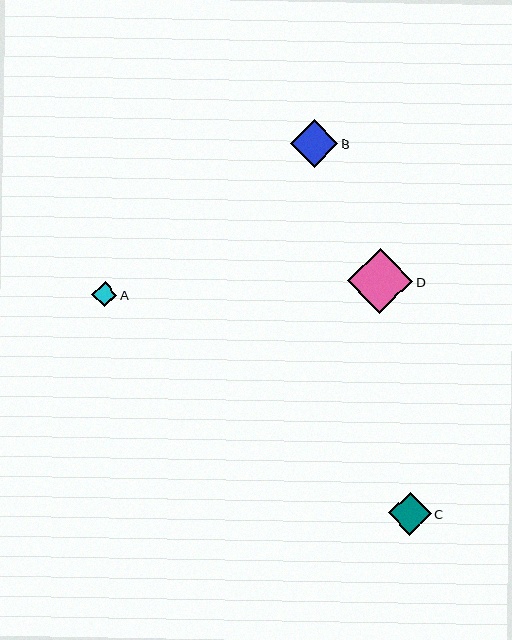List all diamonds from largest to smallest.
From largest to smallest: D, B, C, A.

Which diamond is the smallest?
Diamond A is the smallest with a size of approximately 25 pixels.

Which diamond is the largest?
Diamond D is the largest with a size of approximately 65 pixels.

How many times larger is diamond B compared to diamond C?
Diamond B is approximately 1.1 times the size of diamond C.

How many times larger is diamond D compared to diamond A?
Diamond D is approximately 2.6 times the size of diamond A.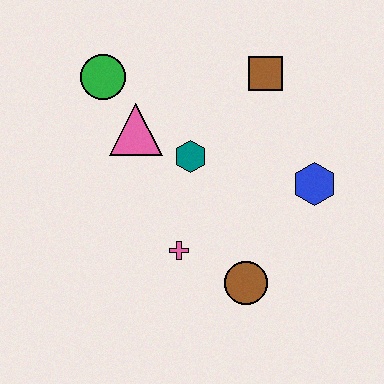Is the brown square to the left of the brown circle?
No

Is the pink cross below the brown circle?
No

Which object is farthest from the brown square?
The brown circle is farthest from the brown square.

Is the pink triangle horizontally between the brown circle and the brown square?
No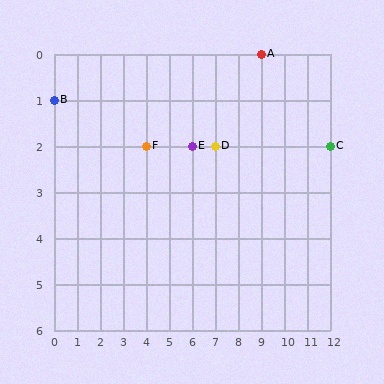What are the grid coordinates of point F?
Point F is at grid coordinates (4, 2).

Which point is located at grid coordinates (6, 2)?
Point E is at (6, 2).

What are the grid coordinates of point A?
Point A is at grid coordinates (9, 0).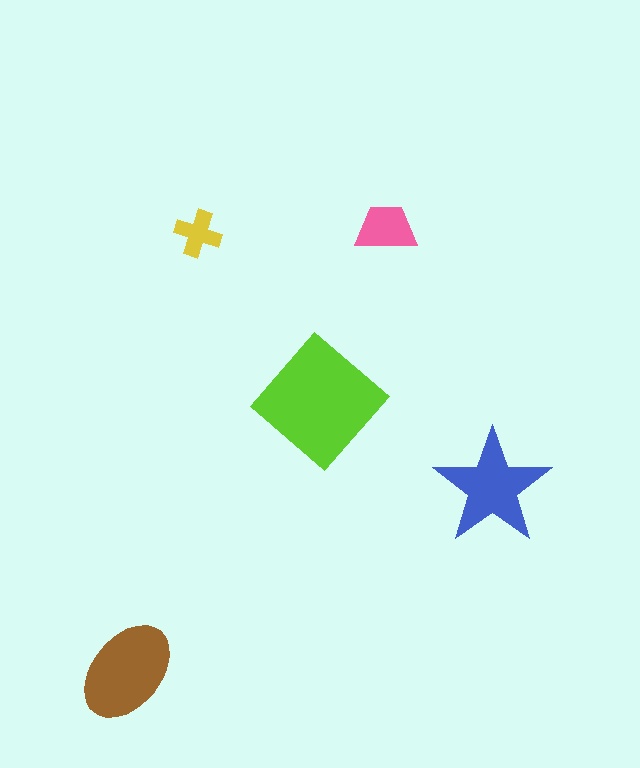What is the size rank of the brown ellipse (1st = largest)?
2nd.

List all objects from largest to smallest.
The lime diamond, the brown ellipse, the blue star, the pink trapezoid, the yellow cross.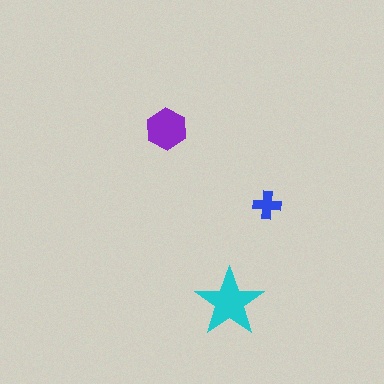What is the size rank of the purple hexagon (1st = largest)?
2nd.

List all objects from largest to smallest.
The cyan star, the purple hexagon, the blue cross.